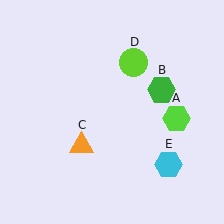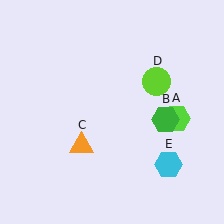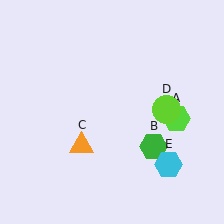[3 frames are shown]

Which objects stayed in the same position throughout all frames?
Lime hexagon (object A) and orange triangle (object C) and cyan hexagon (object E) remained stationary.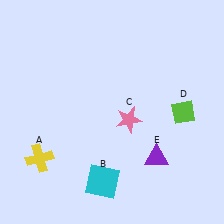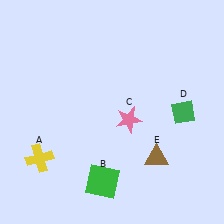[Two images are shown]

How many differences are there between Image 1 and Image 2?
There are 3 differences between the two images.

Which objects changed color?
B changed from cyan to green. D changed from lime to green. E changed from purple to brown.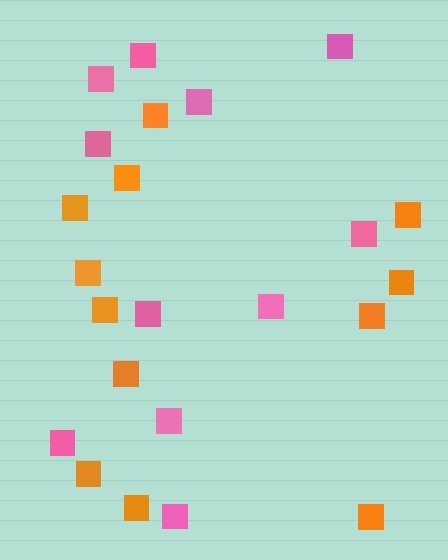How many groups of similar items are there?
There are 2 groups: one group of pink squares (11) and one group of orange squares (12).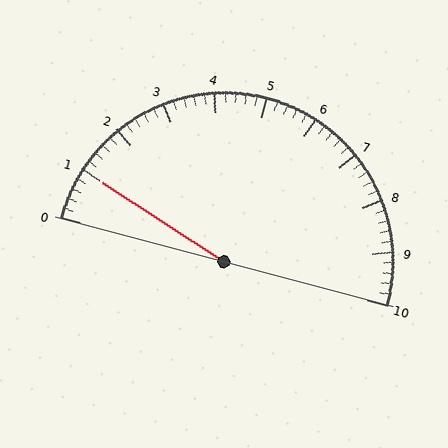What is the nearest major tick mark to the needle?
The nearest major tick mark is 1.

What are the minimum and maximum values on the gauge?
The gauge ranges from 0 to 10.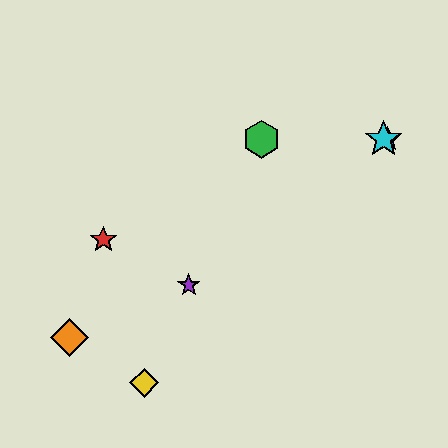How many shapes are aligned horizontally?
3 shapes (the blue star, the green hexagon, the cyan star) are aligned horizontally.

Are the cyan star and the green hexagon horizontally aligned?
Yes, both are at y≈139.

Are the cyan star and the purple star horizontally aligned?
No, the cyan star is at y≈139 and the purple star is at y≈285.